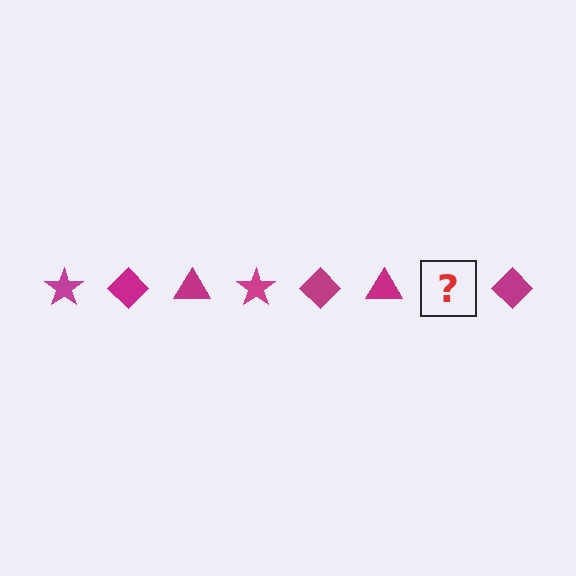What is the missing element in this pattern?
The missing element is a magenta star.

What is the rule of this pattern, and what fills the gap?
The rule is that the pattern cycles through star, diamond, triangle shapes in magenta. The gap should be filled with a magenta star.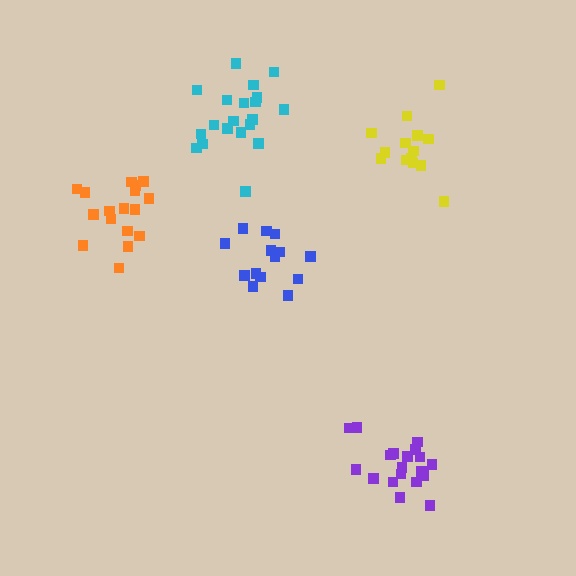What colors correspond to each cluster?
The clusters are colored: orange, blue, yellow, cyan, purple.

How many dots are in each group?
Group 1: 17 dots, Group 2: 14 dots, Group 3: 14 dots, Group 4: 20 dots, Group 5: 19 dots (84 total).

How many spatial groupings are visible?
There are 5 spatial groupings.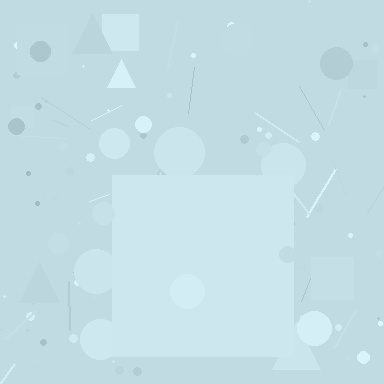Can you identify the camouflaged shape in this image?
The camouflaged shape is a square.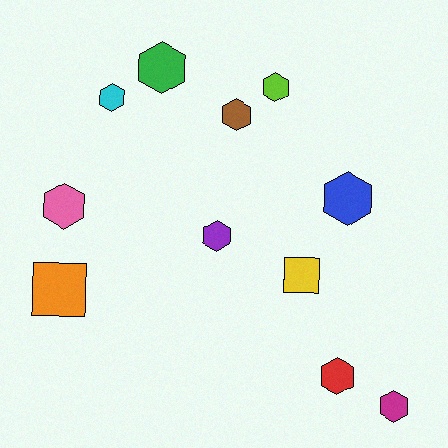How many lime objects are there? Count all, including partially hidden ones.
There is 1 lime object.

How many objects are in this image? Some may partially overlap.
There are 11 objects.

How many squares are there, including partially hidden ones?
There are 2 squares.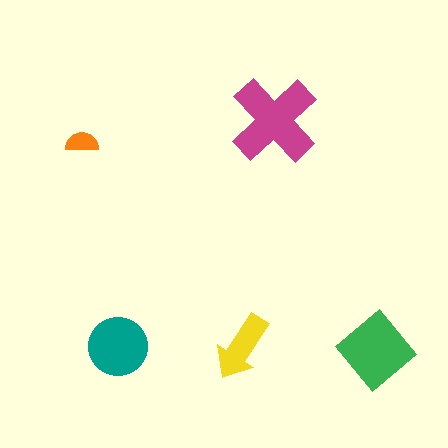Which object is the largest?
The magenta cross.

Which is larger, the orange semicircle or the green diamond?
The green diamond.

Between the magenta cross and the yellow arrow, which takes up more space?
The magenta cross.